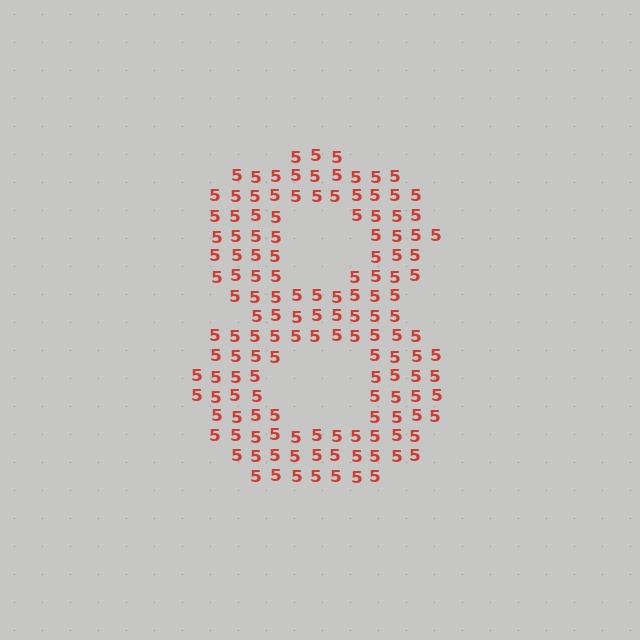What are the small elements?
The small elements are digit 5's.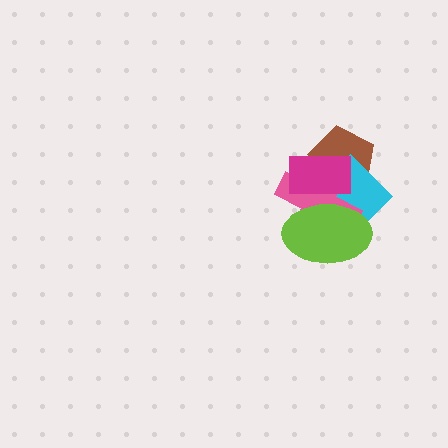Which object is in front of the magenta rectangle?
The lime ellipse is in front of the magenta rectangle.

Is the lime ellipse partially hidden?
No, no other shape covers it.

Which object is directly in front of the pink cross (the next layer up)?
The magenta rectangle is directly in front of the pink cross.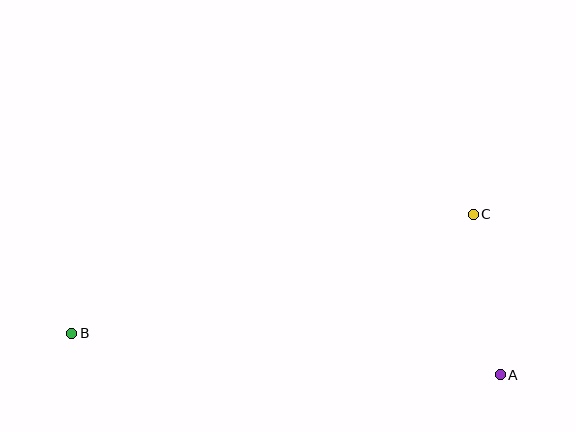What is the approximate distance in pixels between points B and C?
The distance between B and C is approximately 419 pixels.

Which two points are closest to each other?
Points A and C are closest to each other.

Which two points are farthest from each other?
Points A and B are farthest from each other.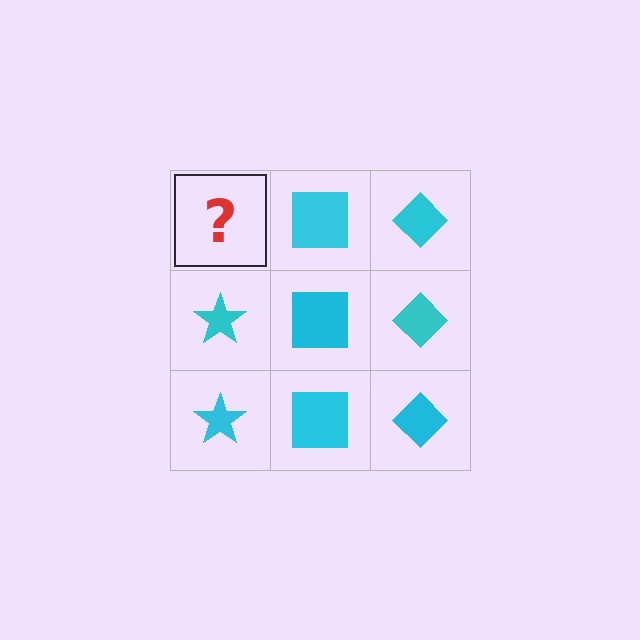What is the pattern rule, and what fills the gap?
The rule is that each column has a consistent shape. The gap should be filled with a cyan star.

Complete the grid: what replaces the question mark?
The question mark should be replaced with a cyan star.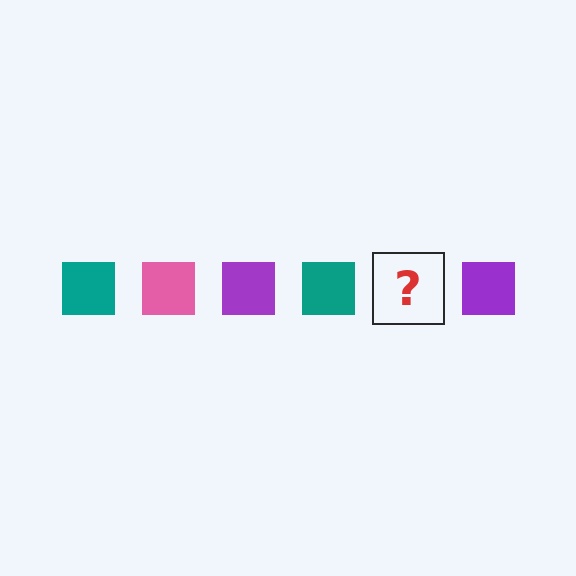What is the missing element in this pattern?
The missing element is a pink square.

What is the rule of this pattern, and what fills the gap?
The rule is that the pattern cycles through teal, pink, purple squares. The gap should be filled with a pink square.